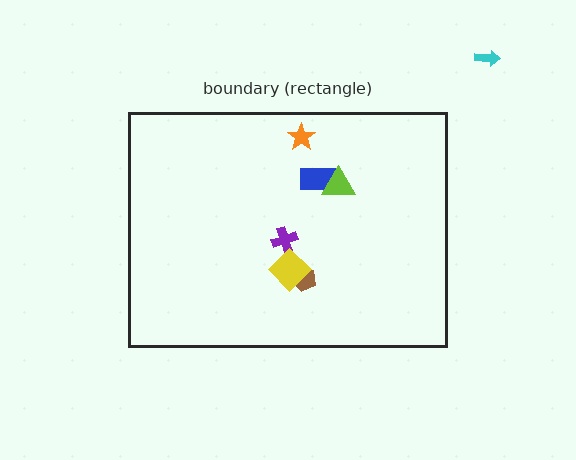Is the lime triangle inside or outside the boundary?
Inside.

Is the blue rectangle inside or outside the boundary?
Inside.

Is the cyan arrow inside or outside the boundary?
Outside.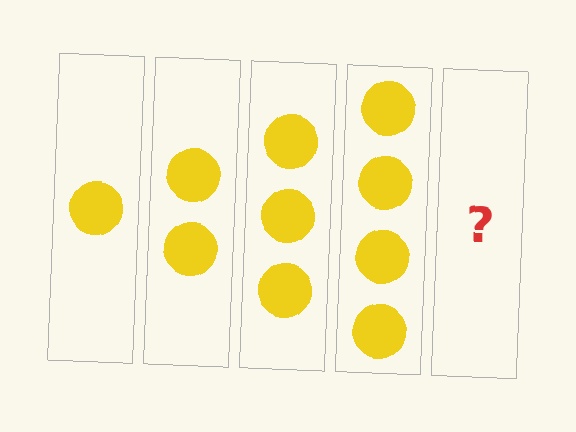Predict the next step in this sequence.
The next step is 5 circles.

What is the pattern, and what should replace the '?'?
The pattern is that each step adds one more circle. The '?' should be 5 circles.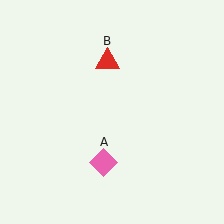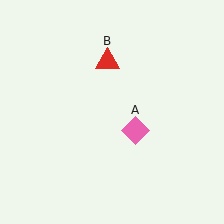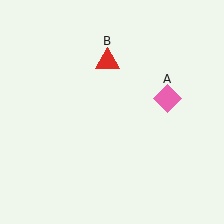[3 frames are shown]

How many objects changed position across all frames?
1 object changed position: pink diamond (object A).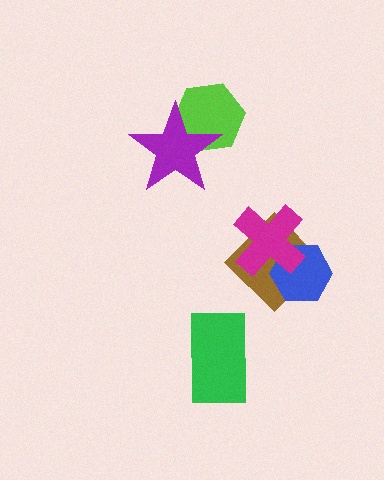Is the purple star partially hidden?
No, no other shape covers it.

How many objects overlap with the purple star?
1 object overlaps with the purple star.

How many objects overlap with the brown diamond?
2 objects overlap with the brown diamond.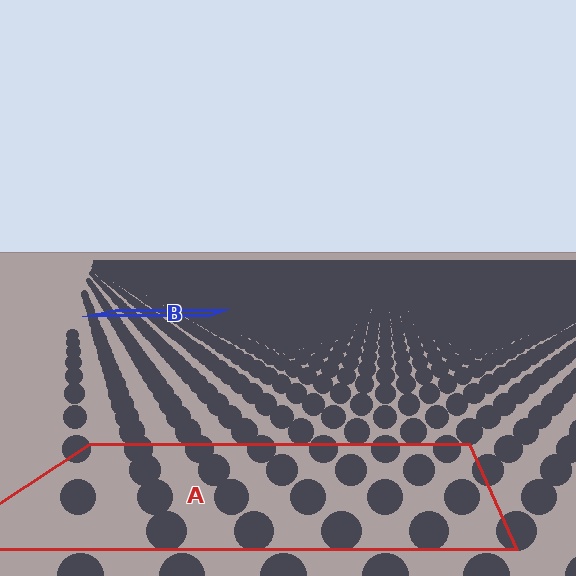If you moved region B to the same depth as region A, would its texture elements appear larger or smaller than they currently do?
They would appear larger. At a closer depth, the same texture elements are projected at a bigger on-screen size.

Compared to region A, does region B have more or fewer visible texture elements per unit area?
Region B has more texture elements per unit area — they are packed more densely because it is farther away.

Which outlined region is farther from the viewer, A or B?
Region B is farther from the viewer — the texture elements inside it appear smaller and more densely packed.